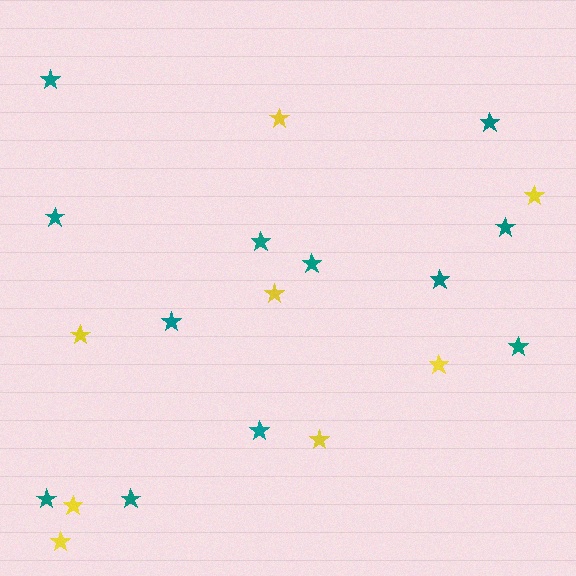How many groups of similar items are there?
There are 2 groups: one group of teal stars (12) and one group of yellow stars (8).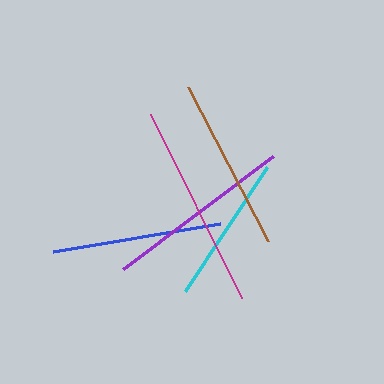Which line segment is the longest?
The magenta line is the longest at approximately 206 pixels.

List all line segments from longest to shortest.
From longest to shortest: magenta, purple, brown, blue, cyan.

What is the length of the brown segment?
The brown segment is approximately 174 pixels long.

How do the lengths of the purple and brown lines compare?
The purple and brown lines are approximately the same length.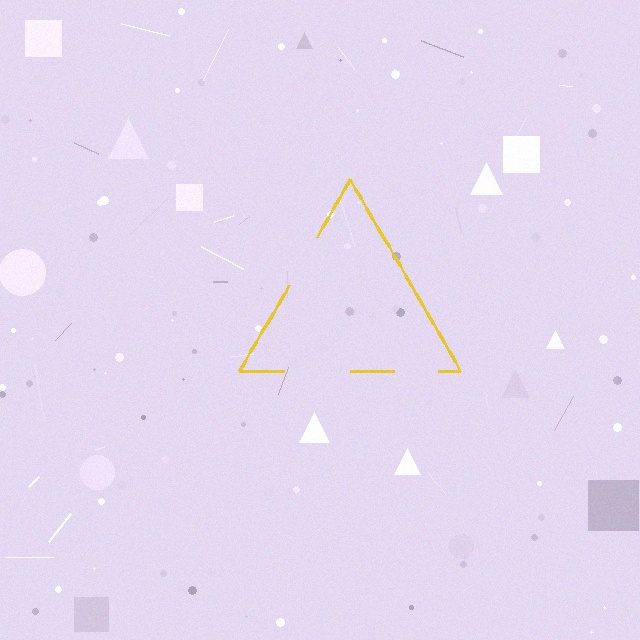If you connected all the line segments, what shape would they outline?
They would outline a triangle.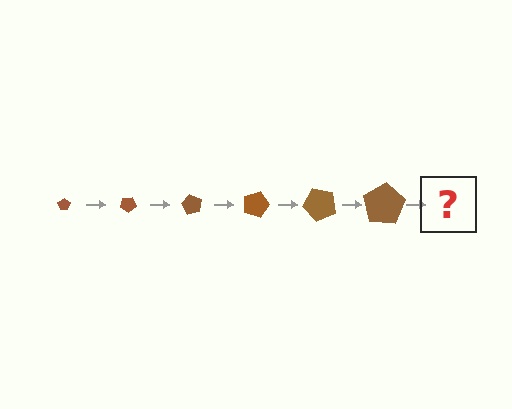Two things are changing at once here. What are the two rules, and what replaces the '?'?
The two rules are that the pentagon grows larger each step and it rotates 30 degrees each step. The '?' should be a pentagon, larger than the previous one and rotated 180 degrees from the start.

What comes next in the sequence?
The next element should be a pentagon, larger than the previous one and rotated 180 degrees from the start.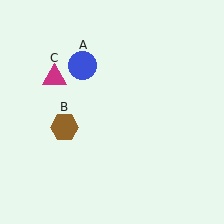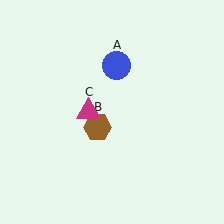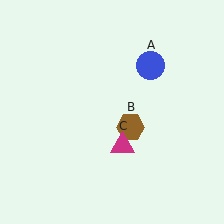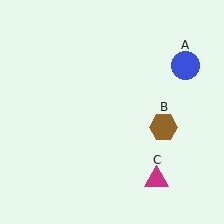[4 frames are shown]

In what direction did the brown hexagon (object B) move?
The brown hexagon (object B) moved right.